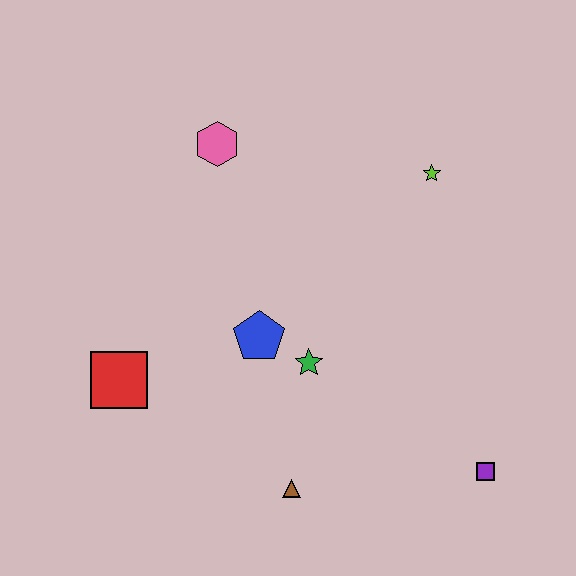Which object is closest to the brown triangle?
The green star is closest to the brown triangle.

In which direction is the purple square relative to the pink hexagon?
The purple square is below the pink hexagon.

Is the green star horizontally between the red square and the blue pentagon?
No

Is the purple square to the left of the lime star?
No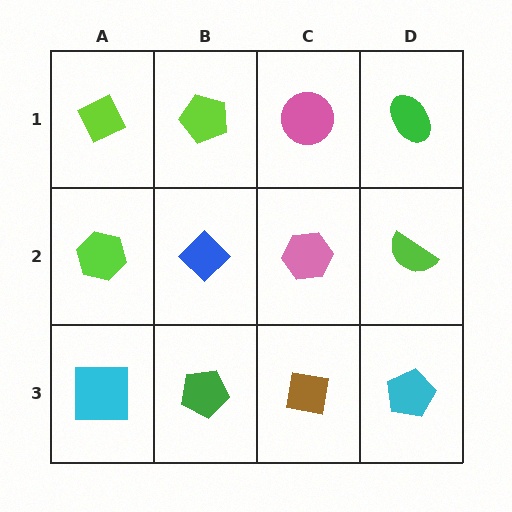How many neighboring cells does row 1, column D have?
2.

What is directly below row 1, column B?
A blue diamond.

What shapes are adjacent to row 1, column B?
A blue diamond (row 2, column B), a lime diamond (row 1, column A), a pink circle (row 1, column C).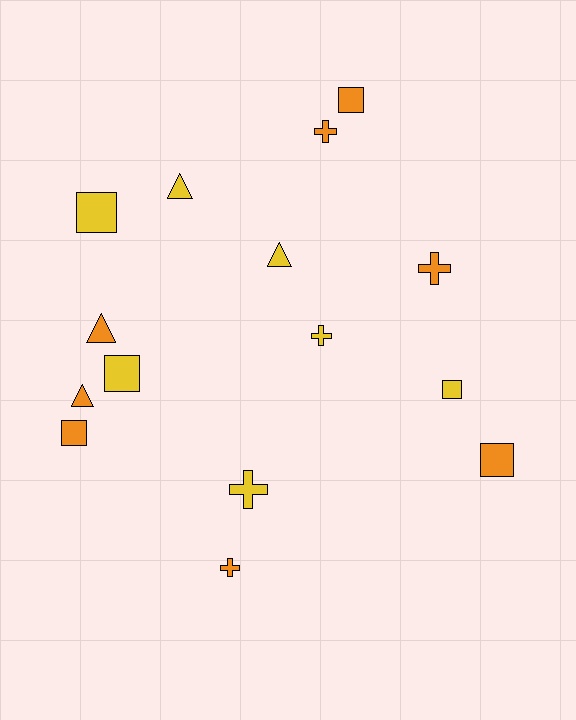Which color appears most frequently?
Orange, with 8 objects.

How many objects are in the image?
There are 15 objects.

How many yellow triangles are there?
There are 2 yellow triangles.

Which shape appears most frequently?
Square, with 6 objects.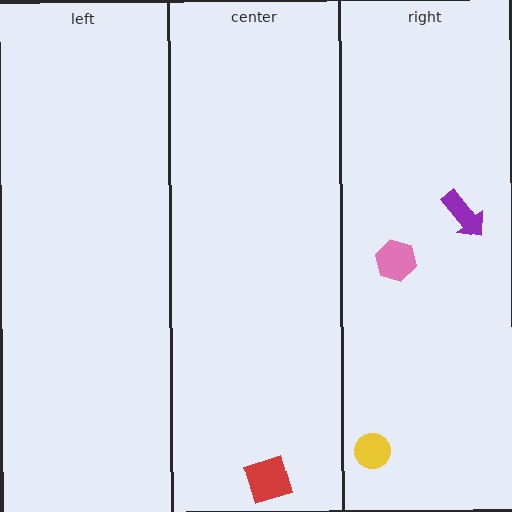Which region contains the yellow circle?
The right region.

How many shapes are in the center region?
1.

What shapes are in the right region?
The pink hexagon, the yellow circle, the purple arrow.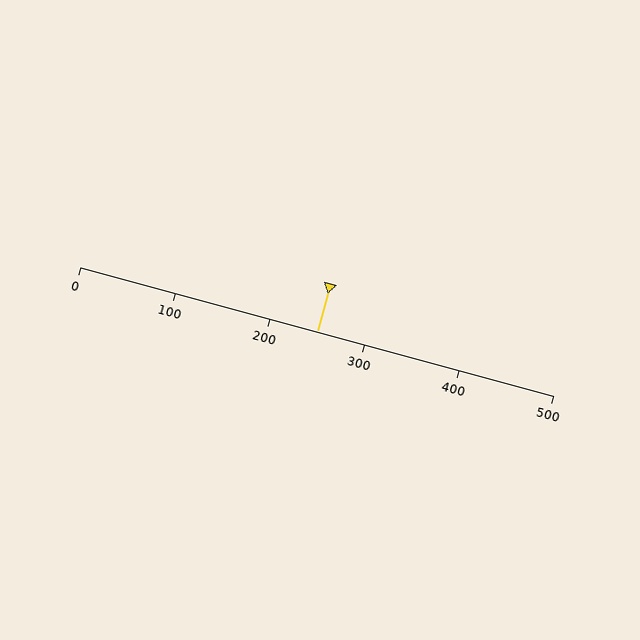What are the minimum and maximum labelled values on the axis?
The axis runs from 0 to 500.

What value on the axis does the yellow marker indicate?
The marker indicates approximately 250.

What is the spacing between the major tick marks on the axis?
The major ticks are spaced 100 apart.